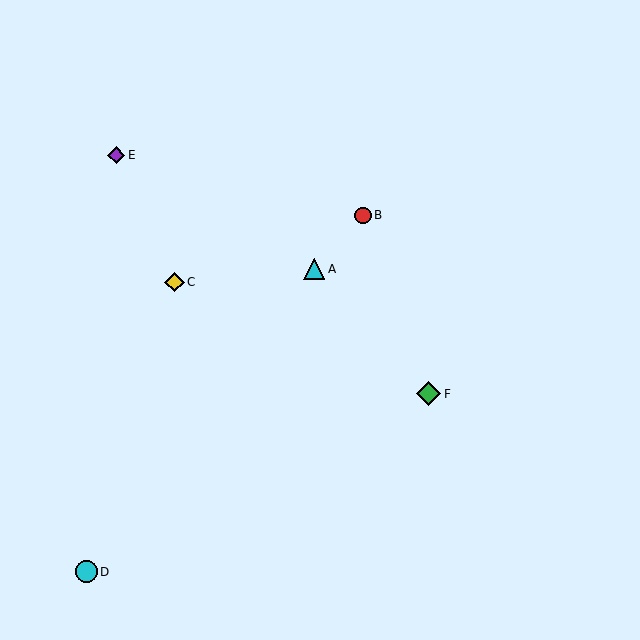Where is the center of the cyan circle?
The center of the cyan circle is at (86, 572).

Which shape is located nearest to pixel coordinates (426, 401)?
The green diamond (labeled F) at (429, 394) is nearest to that location.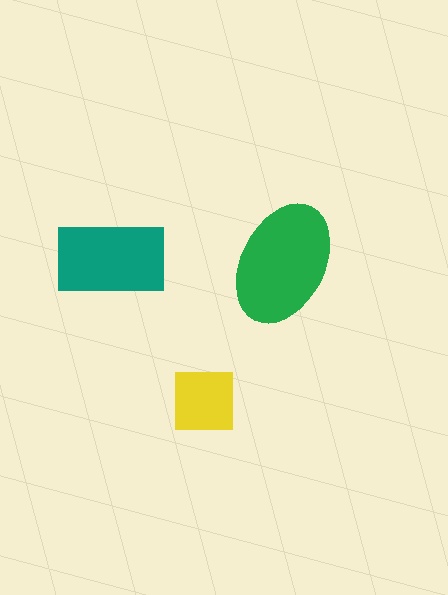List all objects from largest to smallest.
The green ellipse, the teal rectangle, the yellow square.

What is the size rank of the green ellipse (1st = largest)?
1st.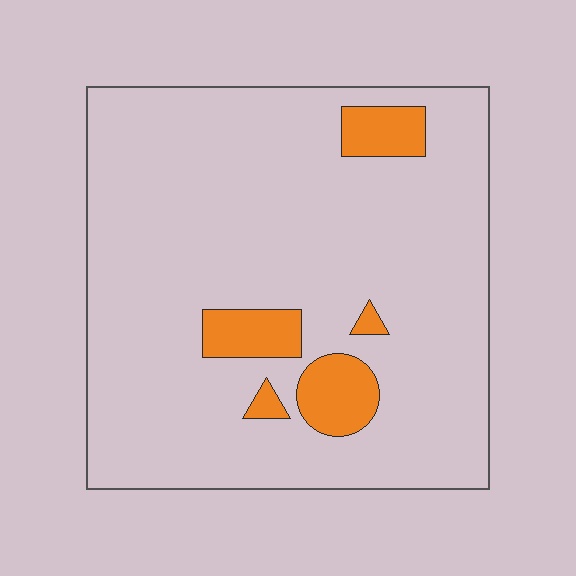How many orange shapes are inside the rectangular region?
5.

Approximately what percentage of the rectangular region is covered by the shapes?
Approximately 10%.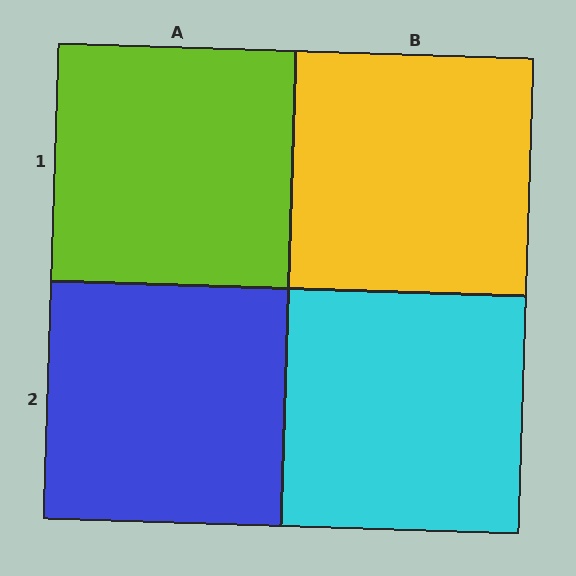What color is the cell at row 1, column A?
Lime.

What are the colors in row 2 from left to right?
Blue, cyan.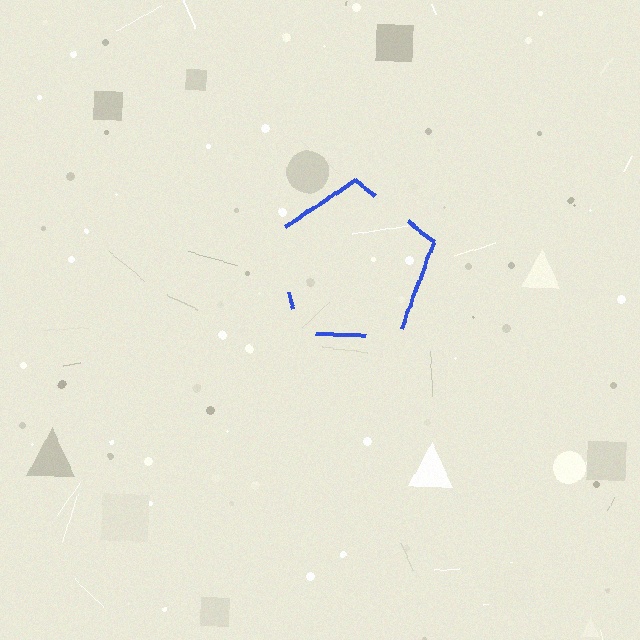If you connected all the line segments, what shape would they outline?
They would outline a pentagon.